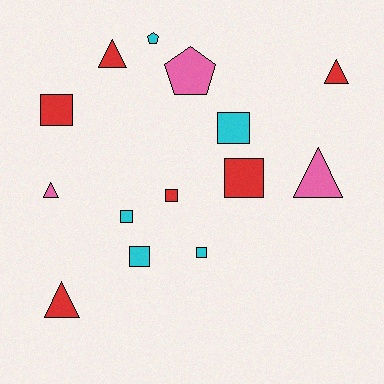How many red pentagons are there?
There are no red pentagons.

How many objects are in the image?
There are 14 objects.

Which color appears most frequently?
Red, with 6 objects.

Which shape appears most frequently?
Square, with 7 objects.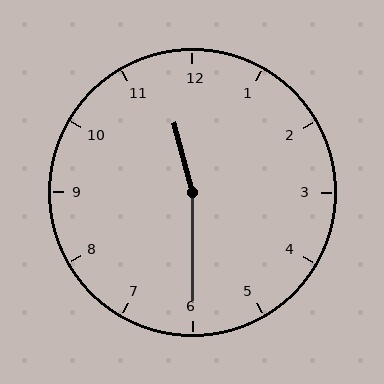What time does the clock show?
11:30.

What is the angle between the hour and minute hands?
Approximately 165 degrees.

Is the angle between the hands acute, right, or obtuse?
It is obtuse.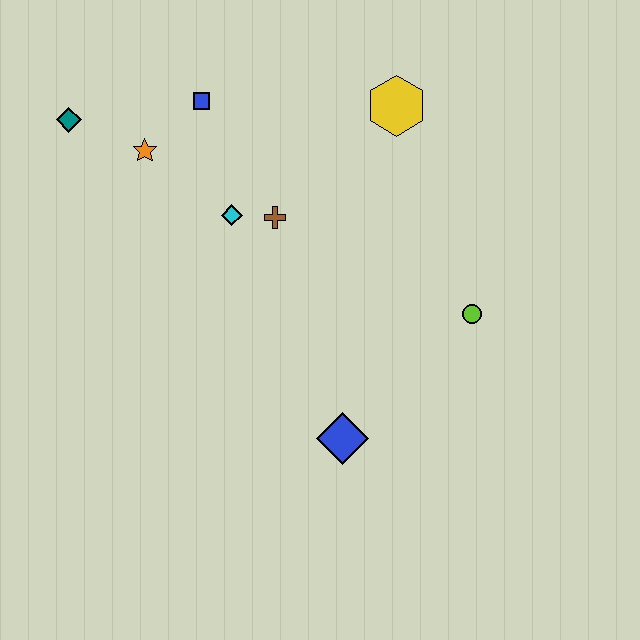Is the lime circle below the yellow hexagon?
Yes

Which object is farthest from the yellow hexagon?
The blue diamond is farthest from the yellow hexagon.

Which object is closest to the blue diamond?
The lime circle is closest to the blue diamond.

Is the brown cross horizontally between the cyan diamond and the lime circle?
Yes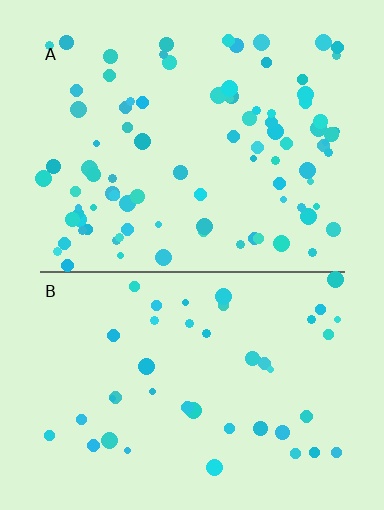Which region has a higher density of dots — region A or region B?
A (the top).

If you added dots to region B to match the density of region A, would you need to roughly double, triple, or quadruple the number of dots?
Approximately double.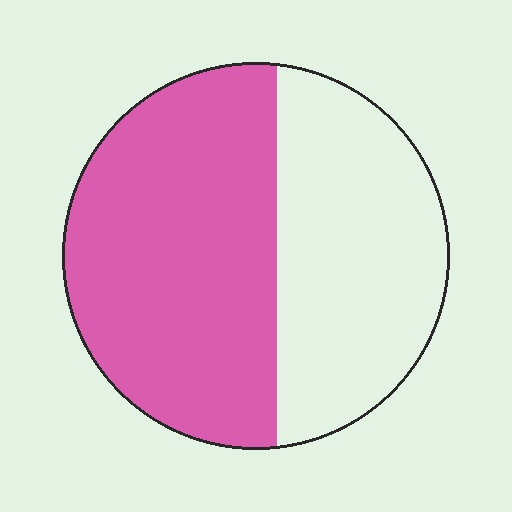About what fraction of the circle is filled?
About three fifths (3/5).